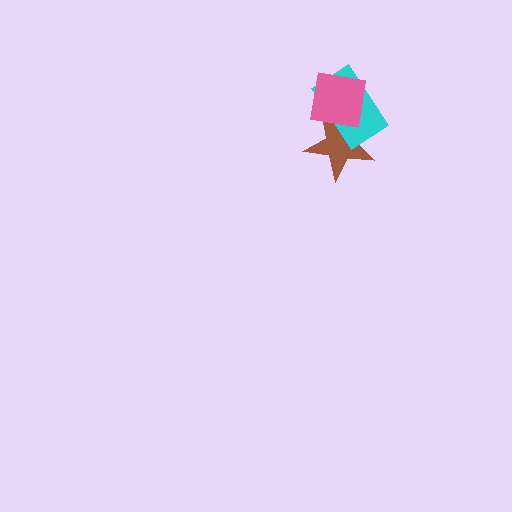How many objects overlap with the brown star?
2 objects overlap with the brown star.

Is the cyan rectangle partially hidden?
Yes, it is partially covered by another shape.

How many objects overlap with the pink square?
2 objects overlap with the pink square.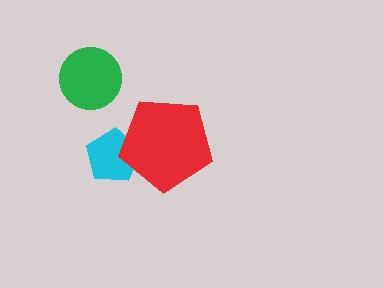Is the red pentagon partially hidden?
No, no other shape covers it.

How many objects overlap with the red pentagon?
1 object overlaps with the red pentagon.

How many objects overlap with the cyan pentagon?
1 object overlaps with the cyan pentagon.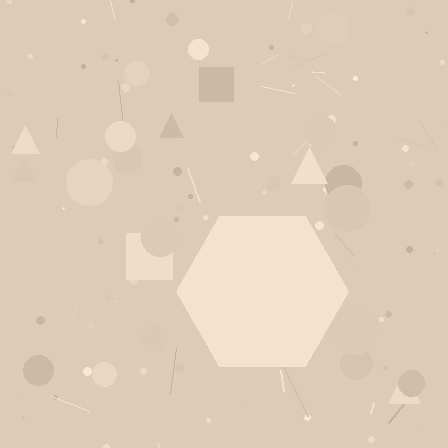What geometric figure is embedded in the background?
A hexagon is embedded in the background.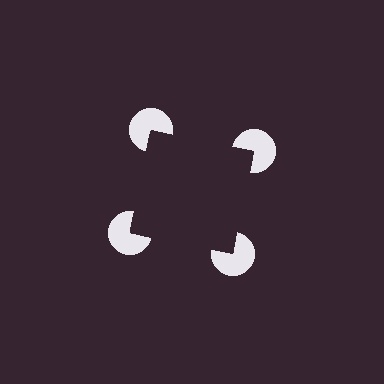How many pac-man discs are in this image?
There are 4 — one at each vertex of the illusory square.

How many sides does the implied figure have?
4 sides.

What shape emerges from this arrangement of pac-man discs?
An illusory square — its edges are inferred from the aligned wedge cuts in the pac-man discs, not physically drawn.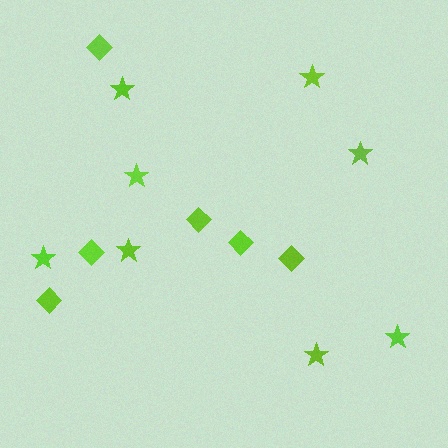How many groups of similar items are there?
There are 2 groups: one group of diamonds (6) and one group of stars (8).